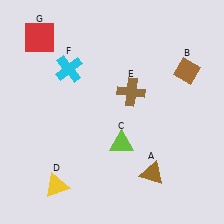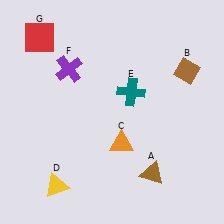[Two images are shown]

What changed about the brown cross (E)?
In Image 1, E is brown. In Image 2, it changed to teal.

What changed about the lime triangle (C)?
In Image 1, C is lime. In Image 2, it changed to orange.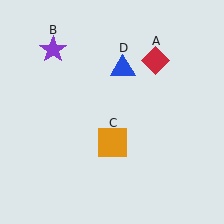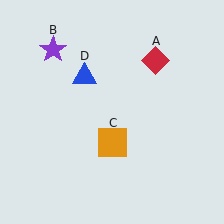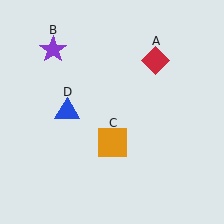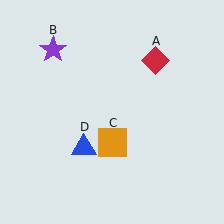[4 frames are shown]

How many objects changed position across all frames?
1 object changed position: blue triangle (object D).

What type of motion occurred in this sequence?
The blue triangle (object D) rotated counterclockwise around the center of the scene.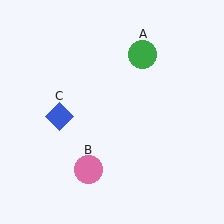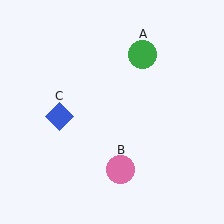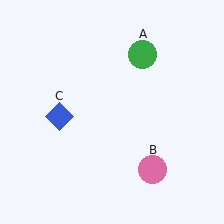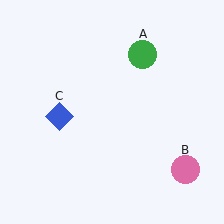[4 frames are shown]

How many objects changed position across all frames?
1 object changed position: pink circle (object B).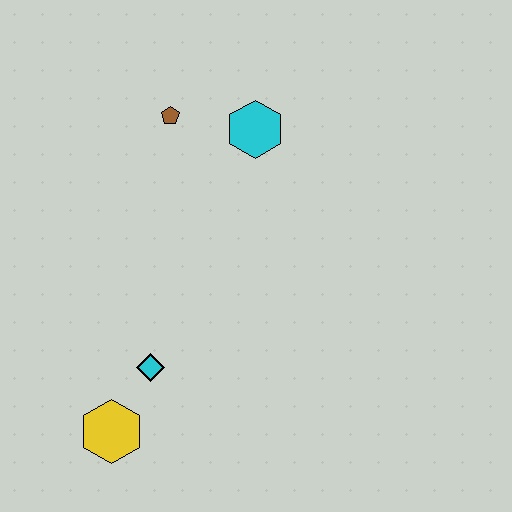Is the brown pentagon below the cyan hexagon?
No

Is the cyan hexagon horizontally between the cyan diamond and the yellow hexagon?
No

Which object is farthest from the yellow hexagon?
The cyan hexagon is farthest from the yellow hexagon.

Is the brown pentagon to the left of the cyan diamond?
No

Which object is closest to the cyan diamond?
The yellow hexagon is closest to the cyan diamond.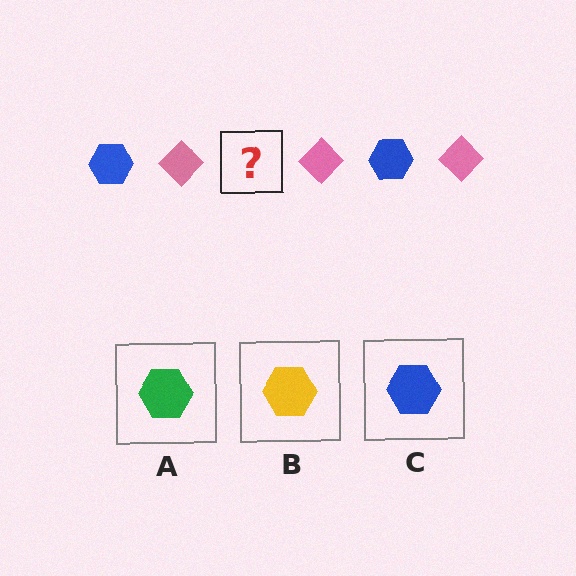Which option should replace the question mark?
Option C.